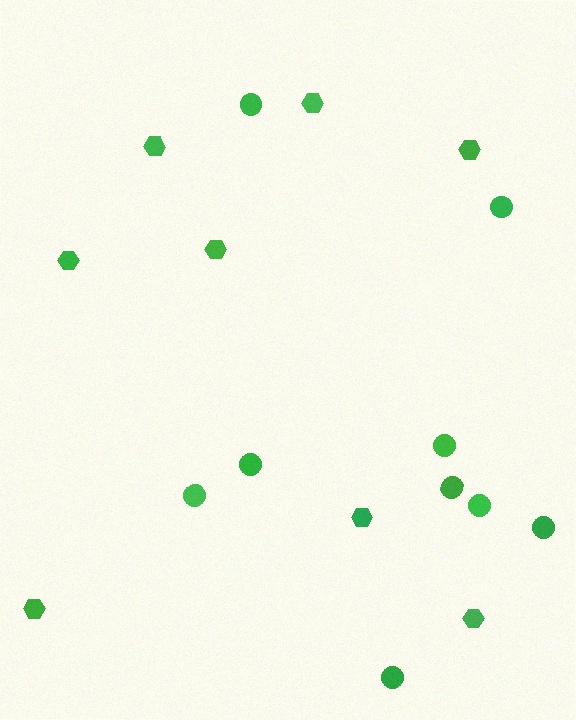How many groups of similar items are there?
There are 2 groups: one group of circles (9) and one group of hexagons (8).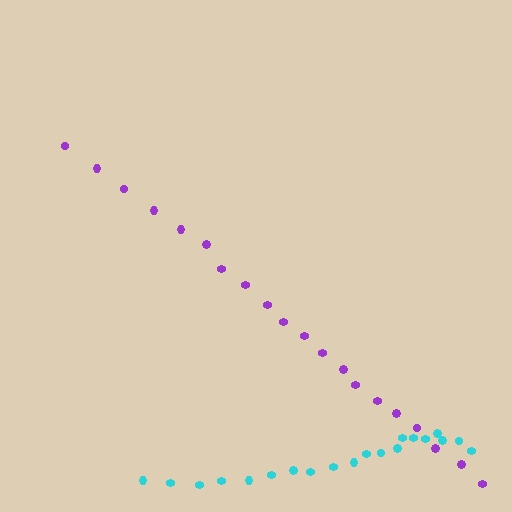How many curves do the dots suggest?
There are 2 distinct paths.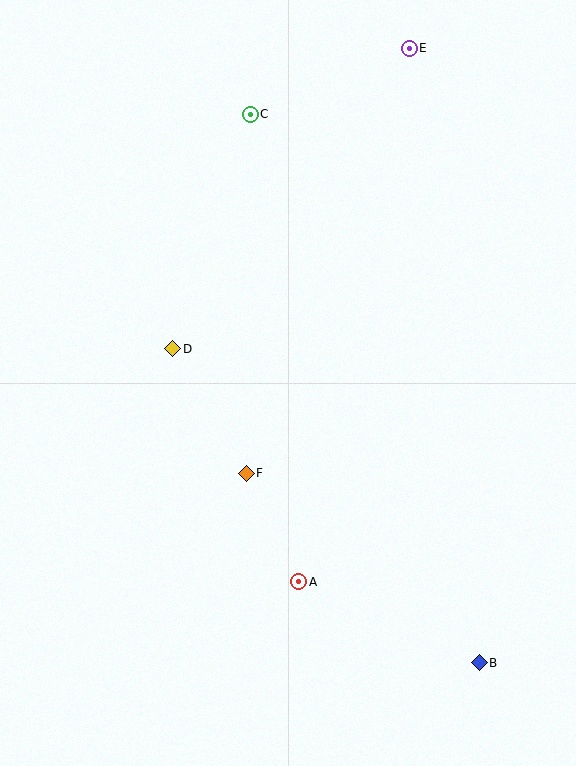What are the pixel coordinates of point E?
Point E is at (409, 48).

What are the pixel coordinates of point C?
Point C is at (250, 114).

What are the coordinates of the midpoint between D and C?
The midpoint between D and C is at (211, 232).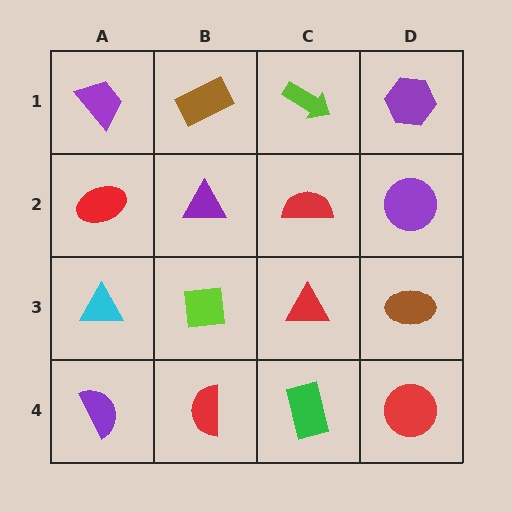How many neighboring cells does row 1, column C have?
3.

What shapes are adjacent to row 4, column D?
A brown ellipse (row 3, column D), a green rectangle (row 4, column C).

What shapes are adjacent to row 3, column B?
A purple triangle (row 2, column B), a red semicircle (row 4, column B), a cyan triangle (row 3, column A), a red triangle (row 3, column C).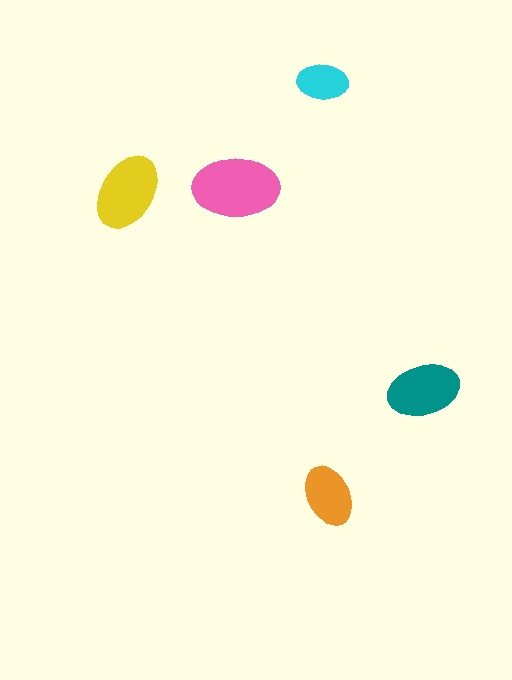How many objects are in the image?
There are 5 objects in the image.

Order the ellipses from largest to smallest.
the pink one, the yellow one, the teal one, the orange one, the cyan one.